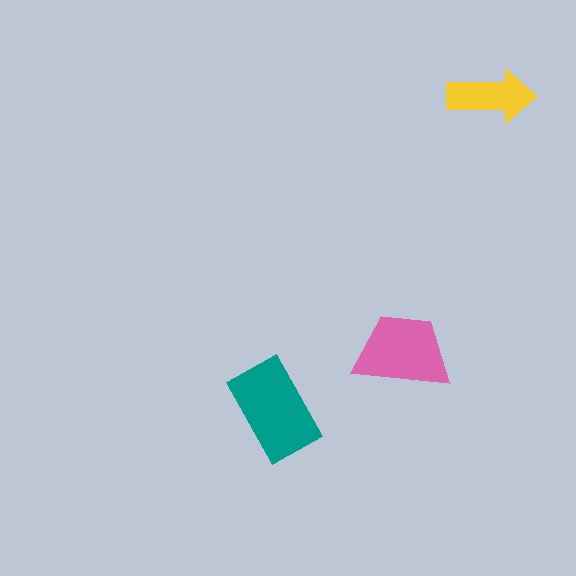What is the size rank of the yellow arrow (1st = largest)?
3rd.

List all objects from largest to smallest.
The teal rectangle, the pink trapezoid, the yellow arrow.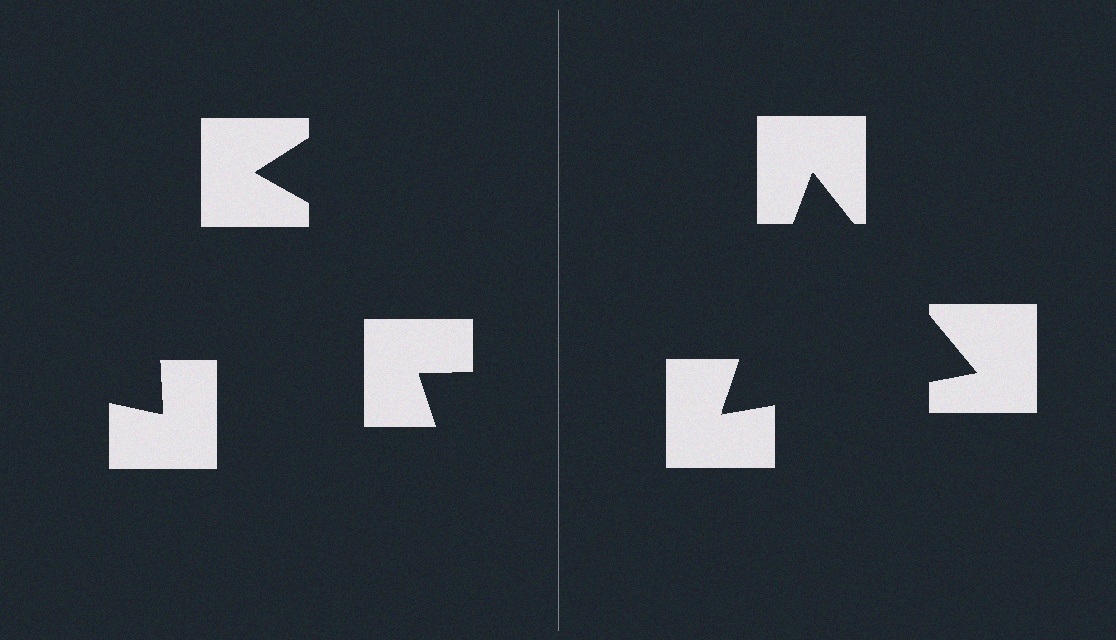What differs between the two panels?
The notched squares are positioned identically on both sides; only the wedge orientations differ. On the right they align to a triangle; on the left they are misaligned.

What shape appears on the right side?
An illusory triangle.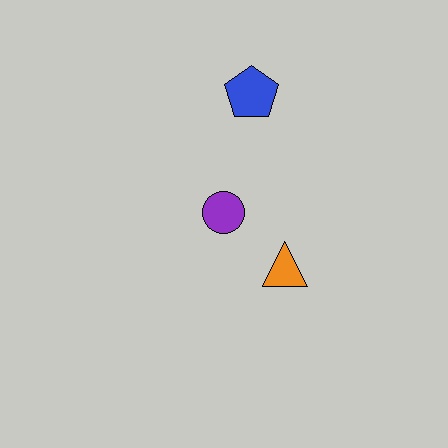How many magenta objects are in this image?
There are no magenta objects.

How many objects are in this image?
There are 3 objects.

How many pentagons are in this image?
There is 1 pentagon.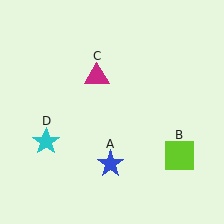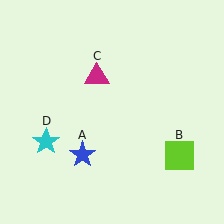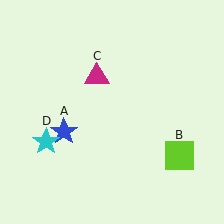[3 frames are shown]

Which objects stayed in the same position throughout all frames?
Lime square (object B) and magenta triangle (object C) and cyan star (object D) remained stationary.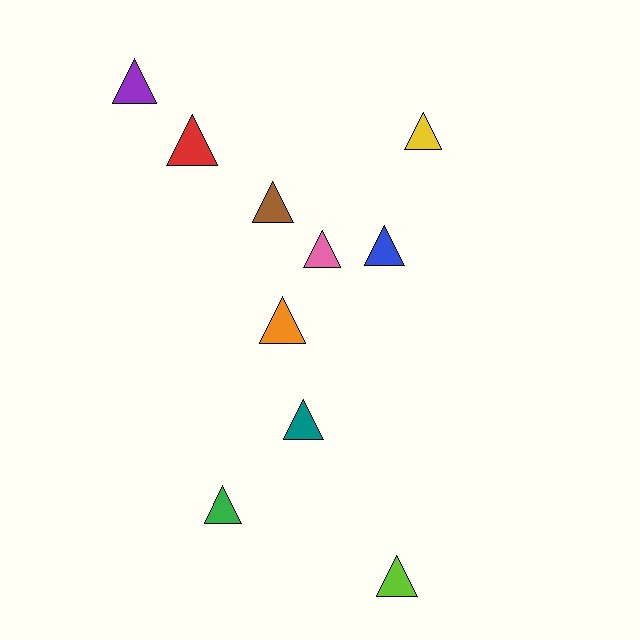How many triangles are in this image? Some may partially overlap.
There are 10 triangles.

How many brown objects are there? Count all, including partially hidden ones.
There is 1 brown object.